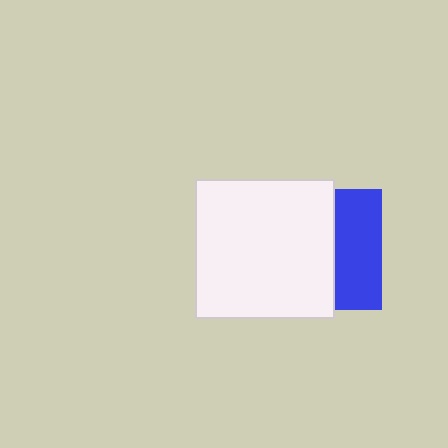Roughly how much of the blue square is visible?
A small part of it is visible (roughly 38%).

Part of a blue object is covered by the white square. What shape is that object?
It is a square.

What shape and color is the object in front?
The object in front is a white square.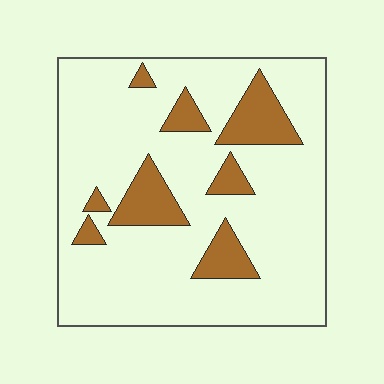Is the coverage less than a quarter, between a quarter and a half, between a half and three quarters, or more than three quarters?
Less than a quarter.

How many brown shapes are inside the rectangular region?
8.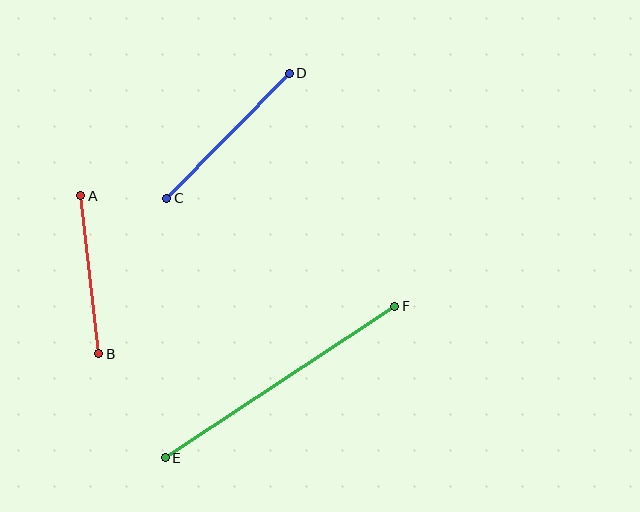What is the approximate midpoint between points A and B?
The midpoint is at approximately (90, 275) pixels.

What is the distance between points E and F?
The distance is approximately 275 pixels.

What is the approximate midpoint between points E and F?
The midpoint is at approximately (280, 382) pixels.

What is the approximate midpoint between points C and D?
The midpoint is at approximately (228, 136) pixels.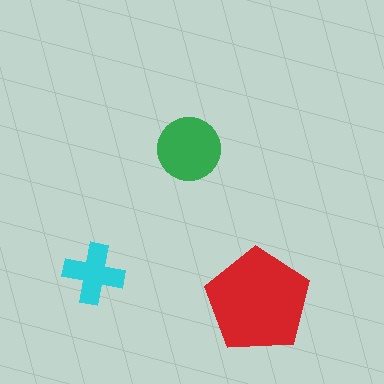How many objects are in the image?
There are 3 objects in the image.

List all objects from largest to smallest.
The red pentagon, the green circle, the cyan cross.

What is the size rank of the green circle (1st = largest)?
2nd.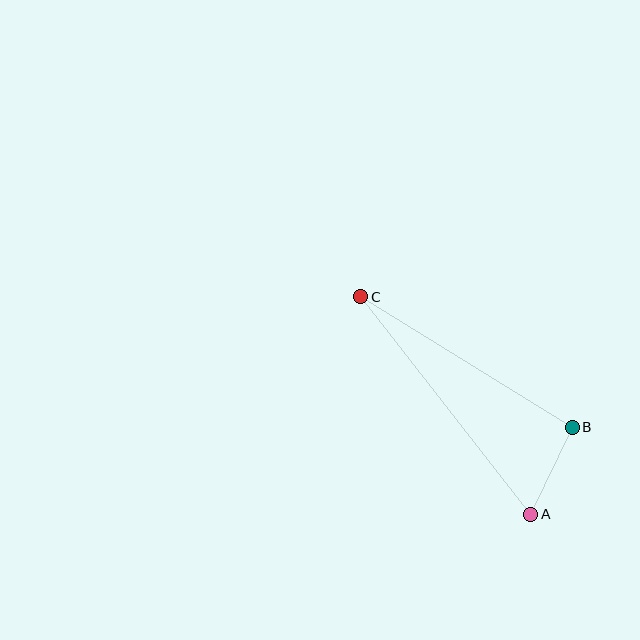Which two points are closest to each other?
Points A and B are closest to each other.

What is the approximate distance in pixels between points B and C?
The distance between B and C is approximately 249 pixels.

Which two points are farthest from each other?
Points A and C are farthest from each other.